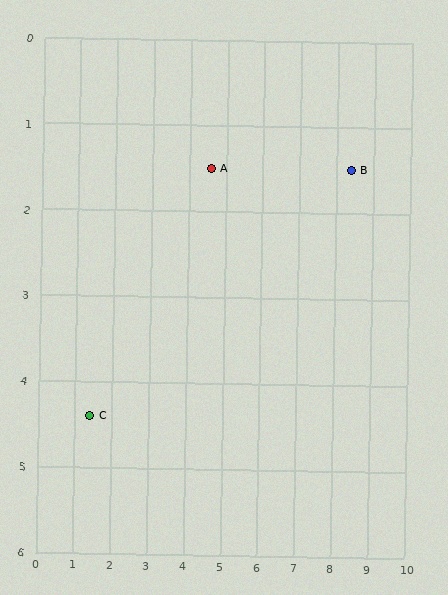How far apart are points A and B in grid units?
Points A and B are about 3.8 grid units apart.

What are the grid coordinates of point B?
Point B is at approximately (8.4, 1.5).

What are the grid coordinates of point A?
Point A is at approximately (4.6, 1.5).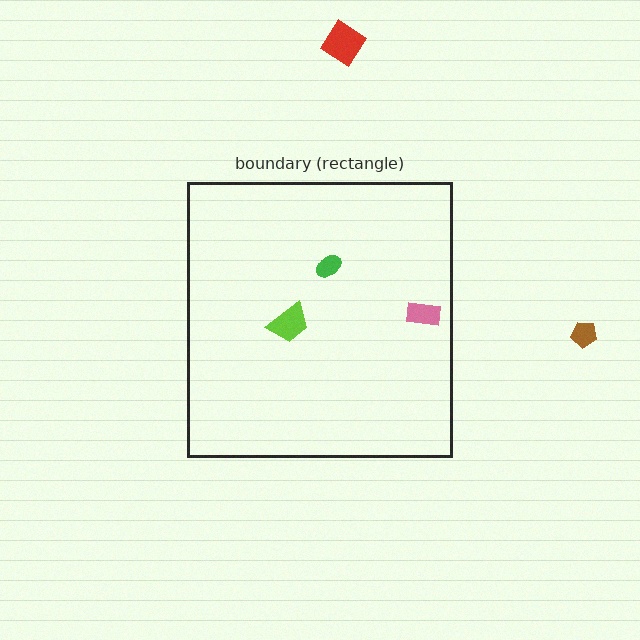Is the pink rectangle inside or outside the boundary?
Inside.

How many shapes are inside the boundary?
3 inside, 2 outside.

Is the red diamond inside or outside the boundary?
Outside.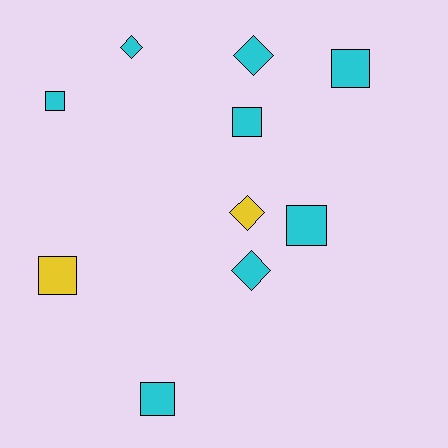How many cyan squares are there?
There are 5 cyan squares.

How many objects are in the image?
There are 10 objects.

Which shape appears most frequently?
Square, with 6 objects.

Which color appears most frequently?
Cyan, with 8 objects.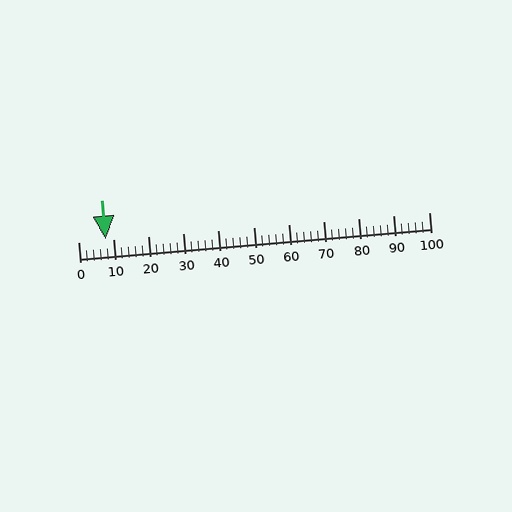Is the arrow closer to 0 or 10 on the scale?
The arrow is closer to 10.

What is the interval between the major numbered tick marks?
The major tick marks are spaced 10 units apart.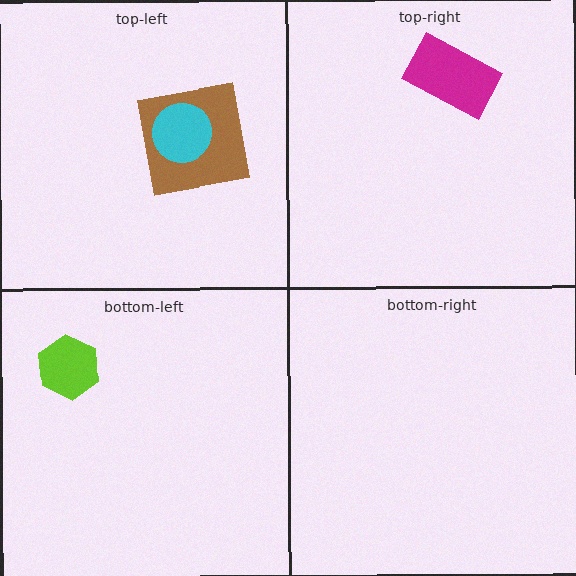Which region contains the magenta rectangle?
The top-right region.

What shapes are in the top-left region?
The brown square, the cyan circle.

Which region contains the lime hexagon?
The bottom-left region.